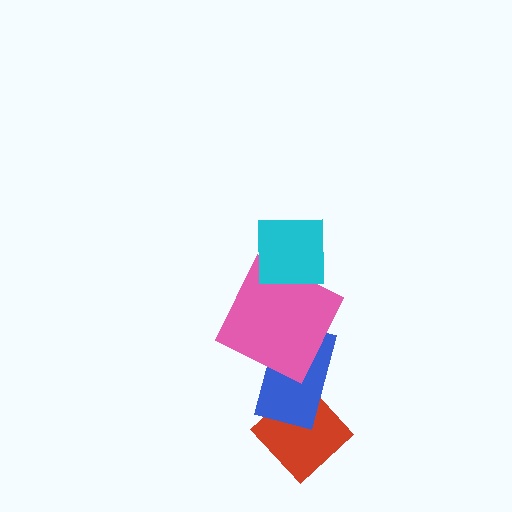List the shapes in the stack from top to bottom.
From top to bottom: the cyan square, the pink square, the blue rectangle, the red diamond.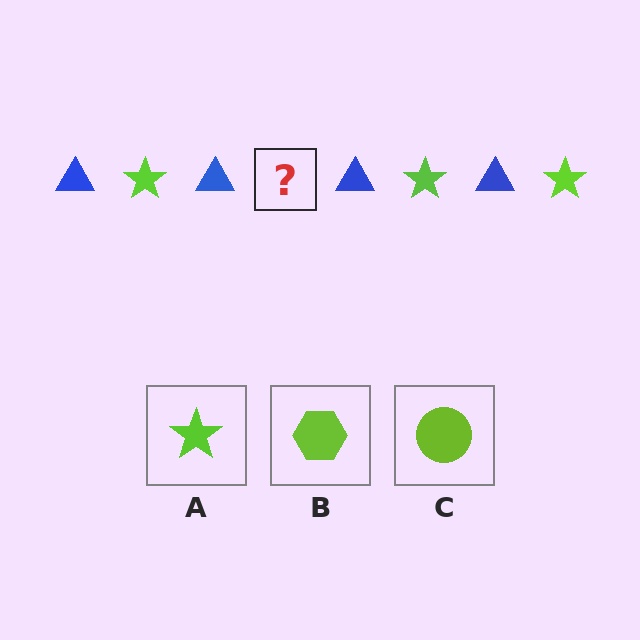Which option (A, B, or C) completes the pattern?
A.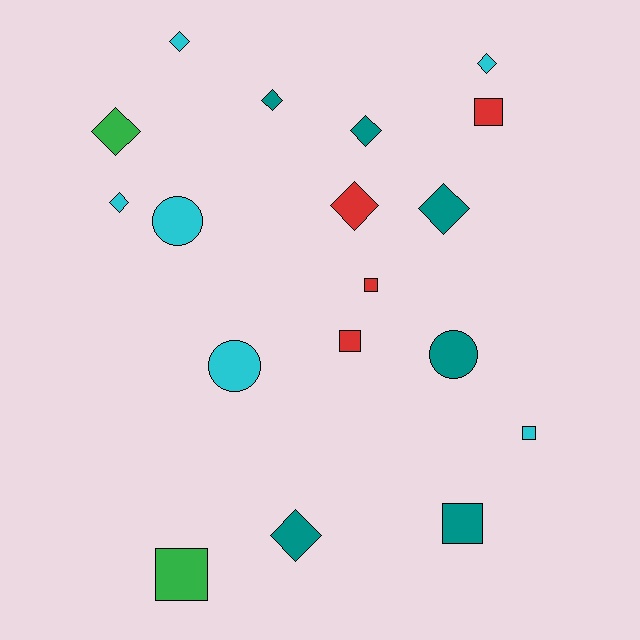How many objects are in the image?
There are 18 objects.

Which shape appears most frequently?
Diamond, with 9 objects.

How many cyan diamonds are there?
There are 3 cyan diamonds.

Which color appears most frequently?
Cyan, with 6 objects.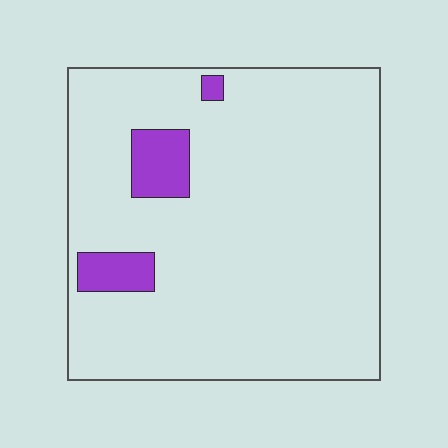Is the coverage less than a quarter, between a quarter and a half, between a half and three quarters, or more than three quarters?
Less than a quarter.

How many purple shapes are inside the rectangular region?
3.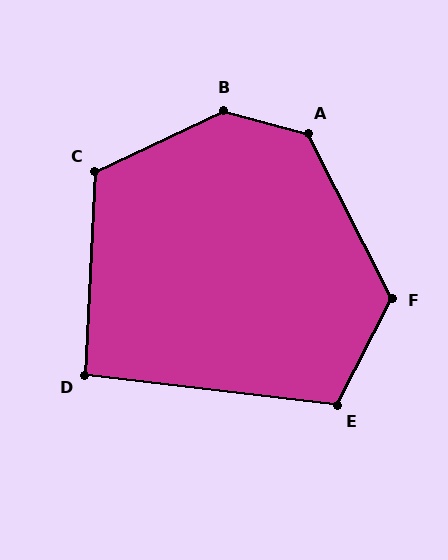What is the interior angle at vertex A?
Approximately 132 degrees (obtuse).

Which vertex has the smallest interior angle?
D, at approximately 94 degrees.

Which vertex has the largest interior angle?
B, at approximately 140 degrees.